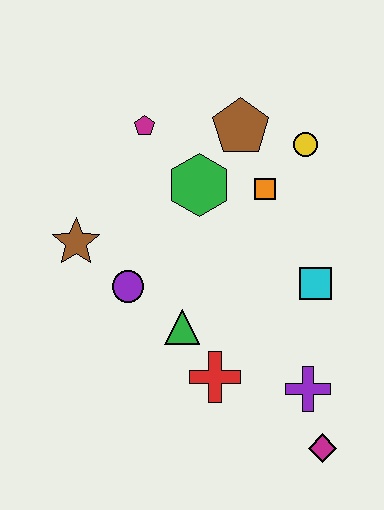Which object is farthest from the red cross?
The magenta pentagon is farthest from the red cross.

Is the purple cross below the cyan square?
Yes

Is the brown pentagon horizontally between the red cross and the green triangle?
No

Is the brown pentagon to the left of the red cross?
No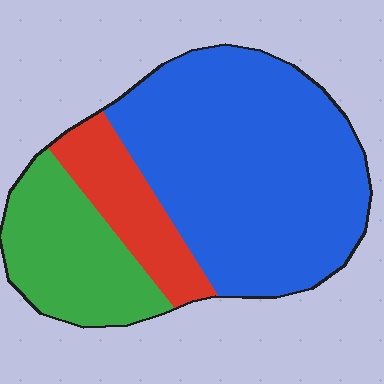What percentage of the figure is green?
Green takes up about one quarter (1/4) of the figure.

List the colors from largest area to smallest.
From largest to smallest: blue, green, red.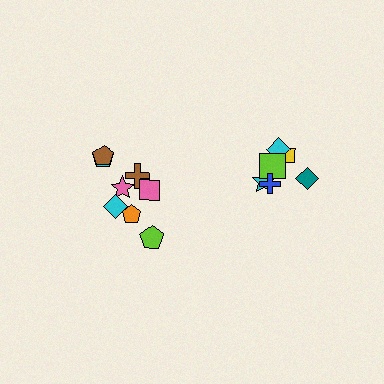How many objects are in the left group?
There are 8 objects.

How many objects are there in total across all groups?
There are 14 objects.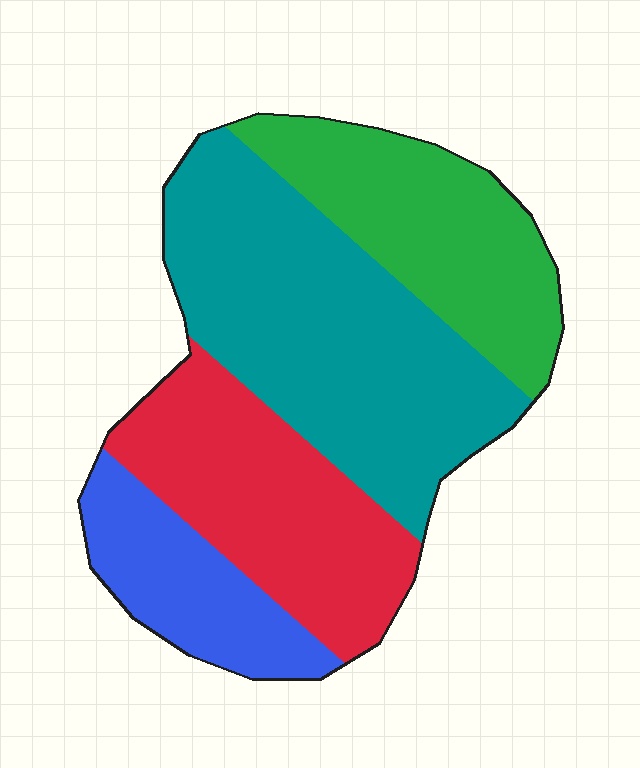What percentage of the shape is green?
Green covers 23% of the shape.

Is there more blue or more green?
Green.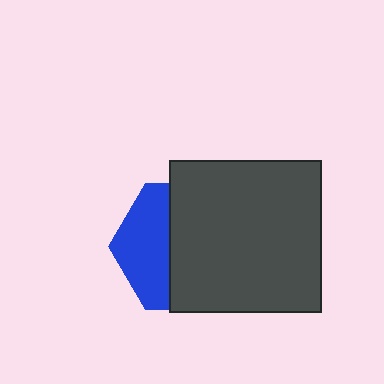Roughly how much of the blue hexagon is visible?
A small part of it is visible (roughly 39%).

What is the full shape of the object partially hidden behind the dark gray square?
The partially hidden object is a blue hexagon.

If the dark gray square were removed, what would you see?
You would see the complete blue hexagon.